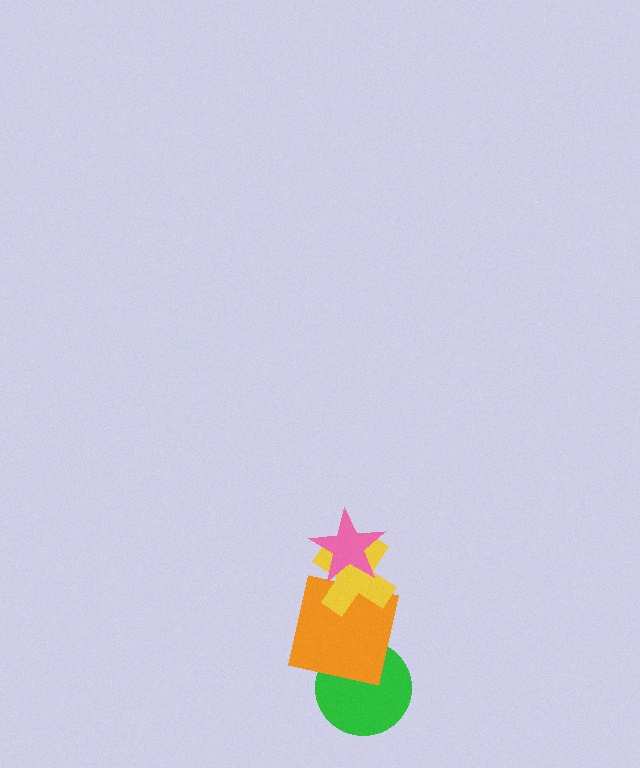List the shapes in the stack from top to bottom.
From top to bottom: the pink star, the yellow cross, the orange square, the green circle.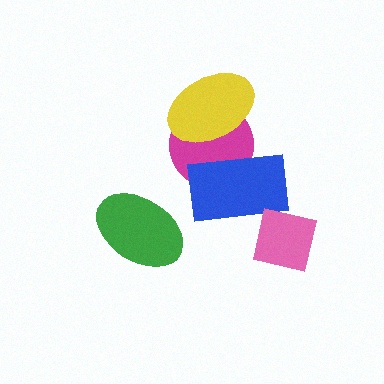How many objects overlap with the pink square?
1 object overlaps with the pink square.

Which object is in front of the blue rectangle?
The pink square is in front of the blue rectangle.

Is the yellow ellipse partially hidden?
Yes, it is partially covered by another shape.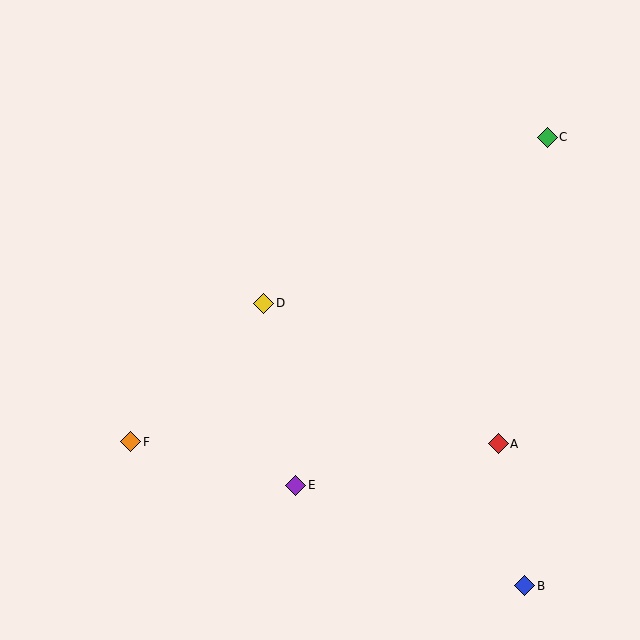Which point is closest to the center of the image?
Point D at (264, 303) is closest to the center.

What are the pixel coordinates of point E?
Point E is at (296, 485).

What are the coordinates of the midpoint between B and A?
The midpoint between B and A is at (511, 515).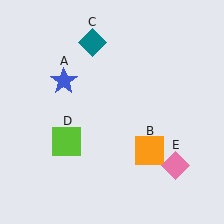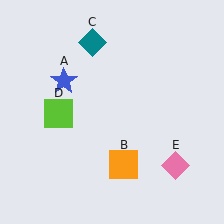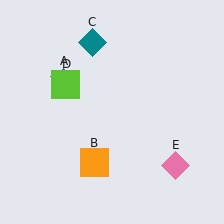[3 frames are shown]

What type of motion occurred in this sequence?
The orange square (object B), lime square (object D) rotated clockwise around the center of the scene.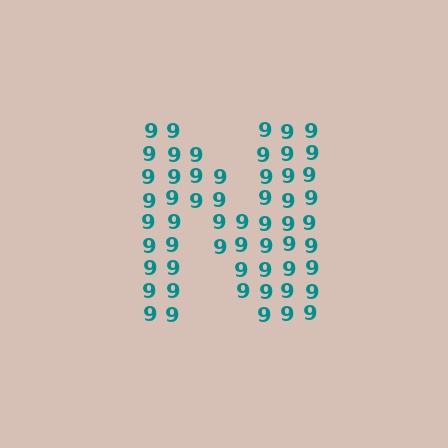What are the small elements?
The small elements are digit 9's.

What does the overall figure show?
The overall figure shows the letter N.